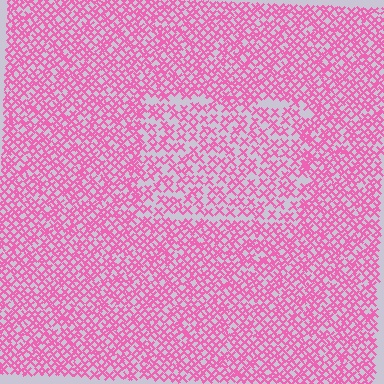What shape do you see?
I see a rectangle.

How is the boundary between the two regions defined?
The boundary is defined by a change in element density (approximately 1.6x ratio). All elements are the same color, size, and shape.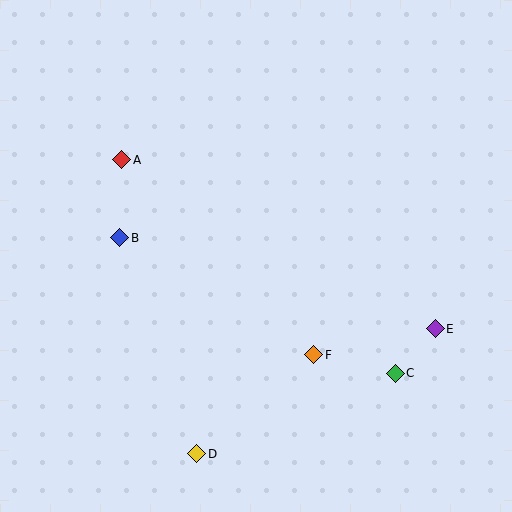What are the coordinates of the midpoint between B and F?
The midpoint between B and F is at (217, 296).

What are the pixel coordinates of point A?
Point A is at (122, 160).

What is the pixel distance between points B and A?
The distance between B and A is 78 pixels.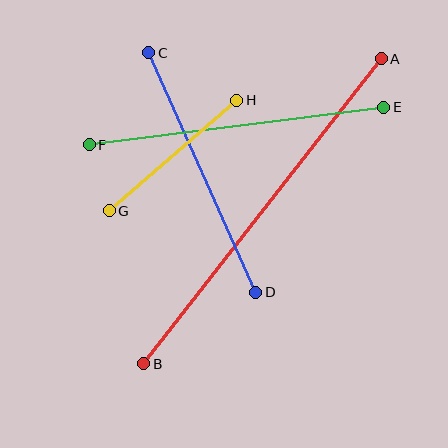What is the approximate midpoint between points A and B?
The midpoint is at approximately (263, 211) pixels.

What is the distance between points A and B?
The distance is approximately 387 pixels.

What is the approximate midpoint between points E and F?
The midpoint is at approximately (237, 126) pixels.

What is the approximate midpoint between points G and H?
The midpoint is at approximately (173, 156) pixels.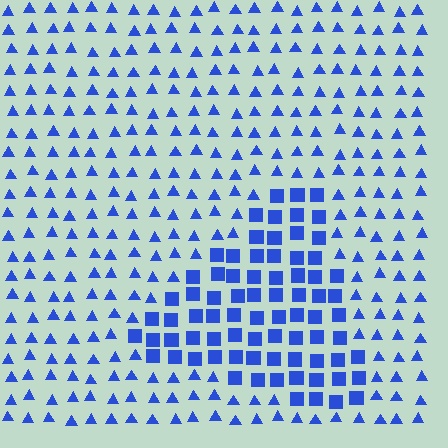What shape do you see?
I see a triangle.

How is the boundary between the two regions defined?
The boundary is defined by a change in element shape: squares inside vs. triangles outside. All elements share the same color and spacing.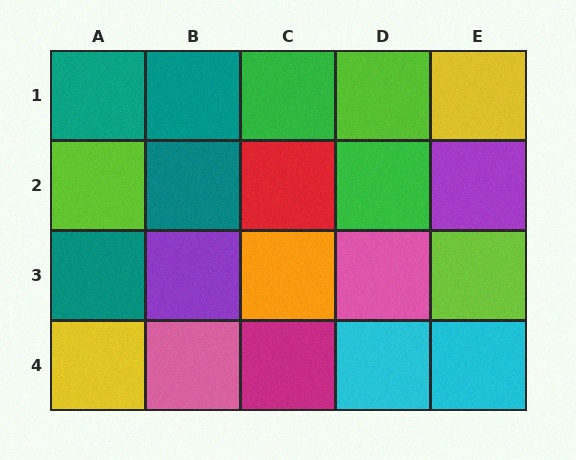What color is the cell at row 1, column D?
Lime.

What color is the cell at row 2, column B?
Teal.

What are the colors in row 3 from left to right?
Teal, purple, orange, pink, lime.